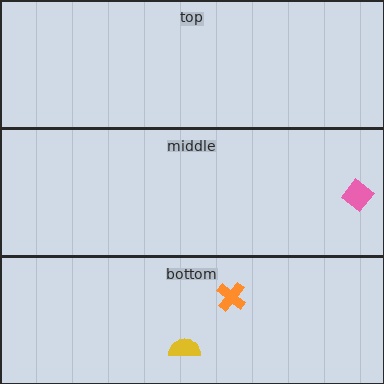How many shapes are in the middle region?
1.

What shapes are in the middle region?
The pink diamond.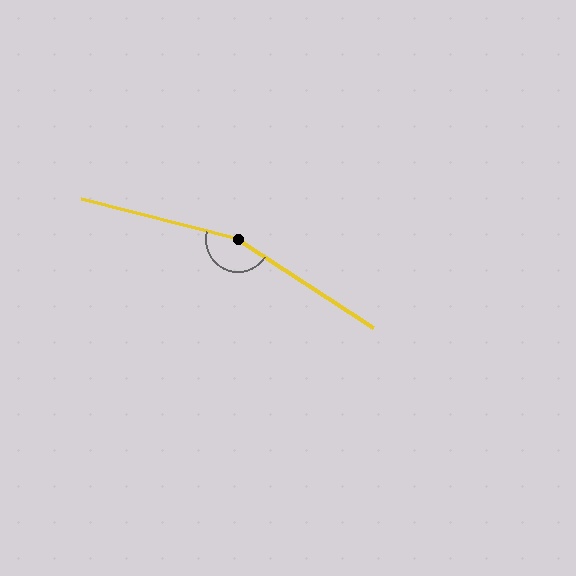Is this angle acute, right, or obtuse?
It is obtuse.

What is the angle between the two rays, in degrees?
Approximately 161 degrees.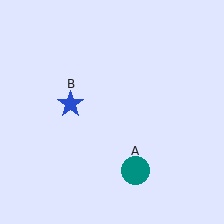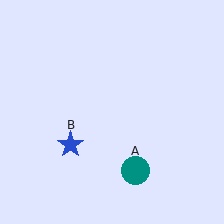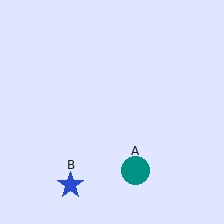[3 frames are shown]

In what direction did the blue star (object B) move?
The blue star (object B) moved down.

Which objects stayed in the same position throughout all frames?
Teal circle (object A) remained stationary.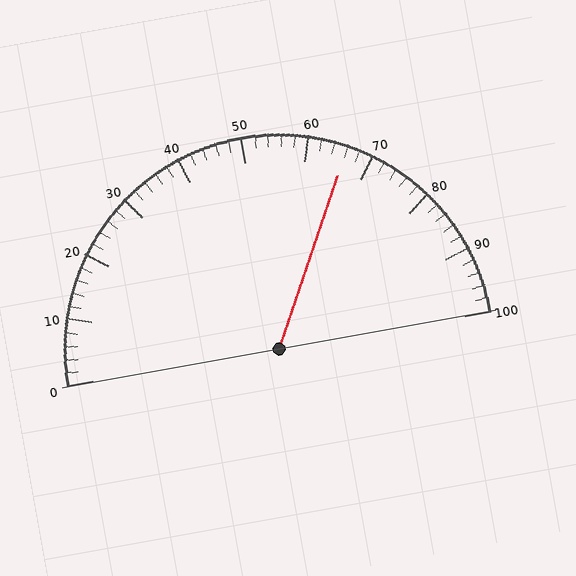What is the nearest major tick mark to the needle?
The nearest major tick mark is 70.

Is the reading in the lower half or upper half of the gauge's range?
The reading is in the upper half of the range (0 to 100).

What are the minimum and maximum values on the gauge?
The gauge ranges from 0 to 100.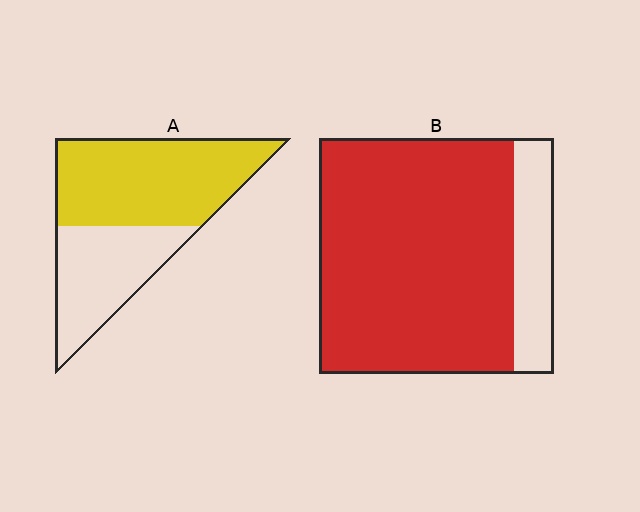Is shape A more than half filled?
Yes.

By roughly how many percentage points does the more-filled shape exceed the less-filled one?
By roughly 20 percentage points (B over A).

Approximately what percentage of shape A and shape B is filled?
A is approximately 60% and B is approximately 85%.